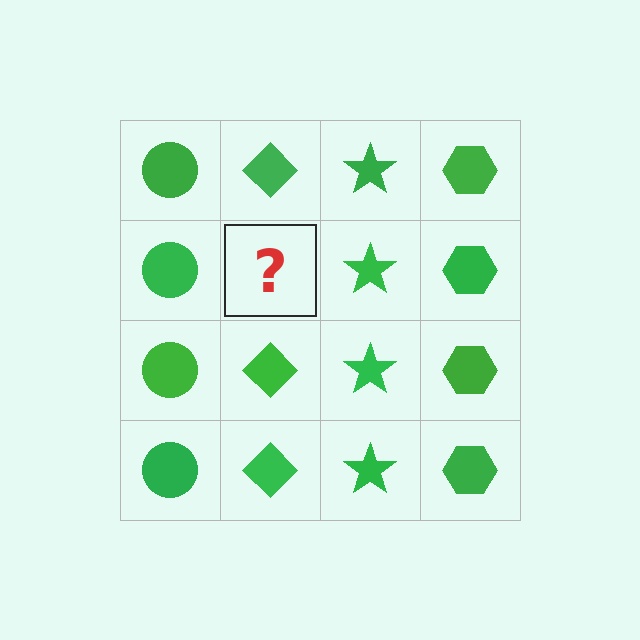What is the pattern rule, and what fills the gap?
The rule is that each column has a consistent shape. The gap should be filled with a green diamond.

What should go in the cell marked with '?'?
The missing cell should contain a green diamond.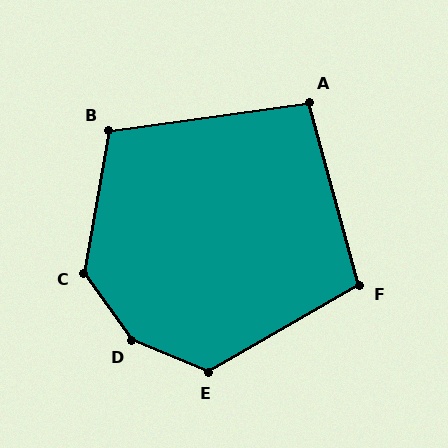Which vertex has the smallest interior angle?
A, at approximately 97 degrees.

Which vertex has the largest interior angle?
D, at approximately 148 degrees.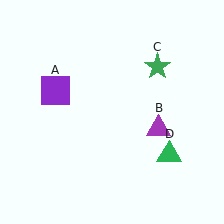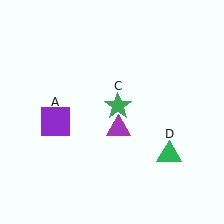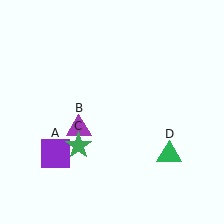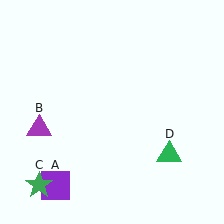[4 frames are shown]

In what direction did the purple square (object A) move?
The purple square (object A) moved down.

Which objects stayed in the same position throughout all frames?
Green triangle (object D) remained stationary.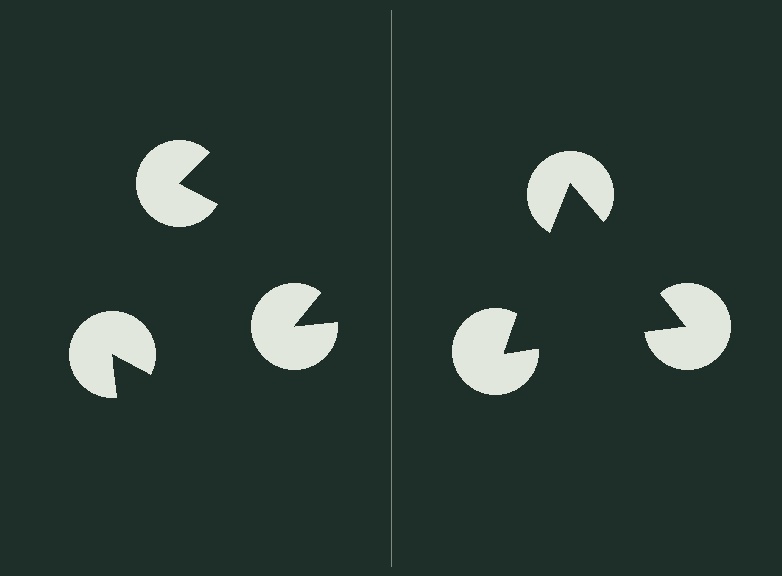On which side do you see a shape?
An illusory triangle appears on the right side. On the left side the wedge cuts are rotated, so no coherent shape forms.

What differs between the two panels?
The pac-man discs are positioned identically on both sides; only the wedge orientations differ. On the right they align to a triangle; on the left they are misaligned.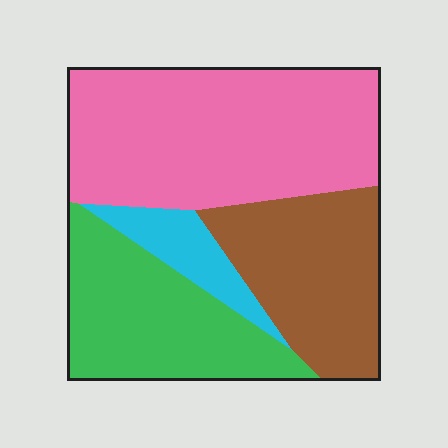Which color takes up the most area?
Pink, at roughly 45%.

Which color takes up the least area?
Cyan, at roughly 10%.